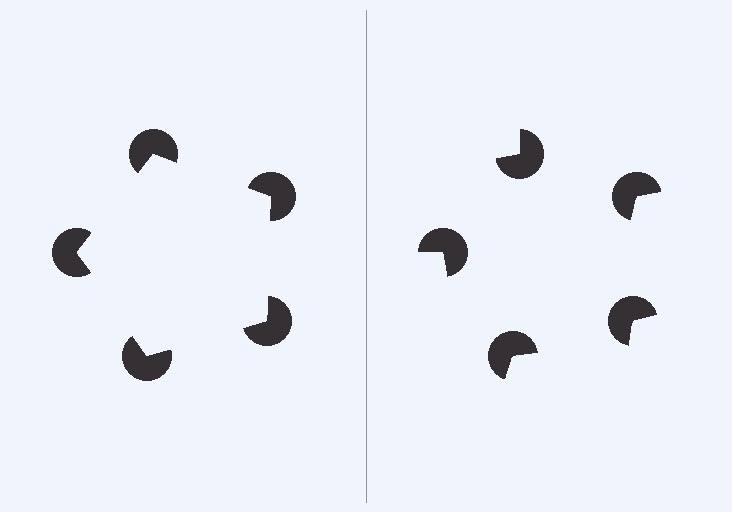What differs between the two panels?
The pac-man discs are positioned identically on both sides; only the wedge orientations differ. On the left they align to a pentagon; on the right they are misaligned.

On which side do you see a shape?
An illusory pentagon appears on the left side. On the right side the wedge cuts are rotated, so no coherent shape forms.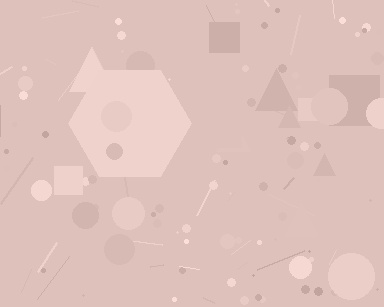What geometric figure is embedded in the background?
A hexagon is embedded in the background.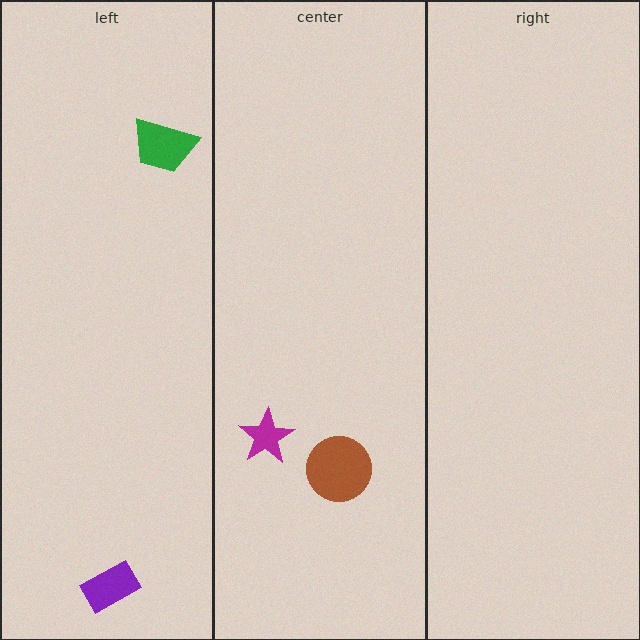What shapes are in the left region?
The green trapezoid, the purple rectangle.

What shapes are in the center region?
The magenta star, the brown circle.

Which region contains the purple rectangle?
The left region.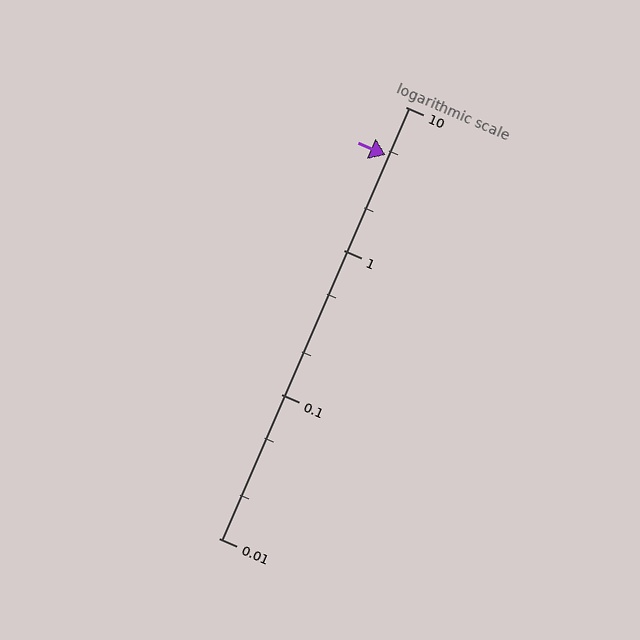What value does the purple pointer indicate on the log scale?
The pointer indicates approximately 4.6.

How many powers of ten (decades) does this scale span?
The scale spans 3 decades, from 0.01 to 10.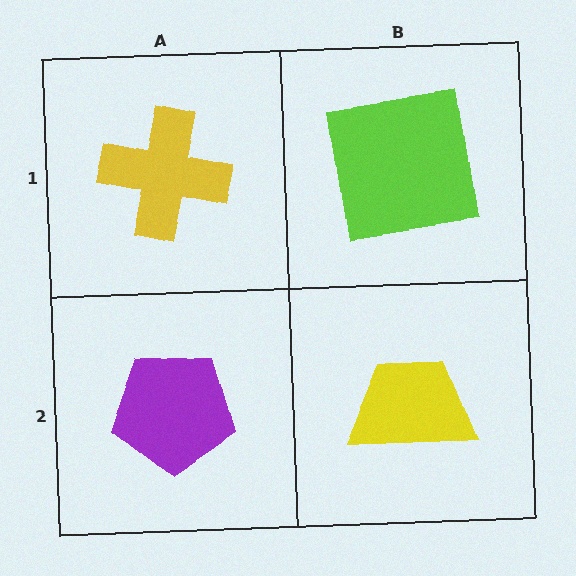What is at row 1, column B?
A lime square.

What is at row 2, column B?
A yellow trapezoid.